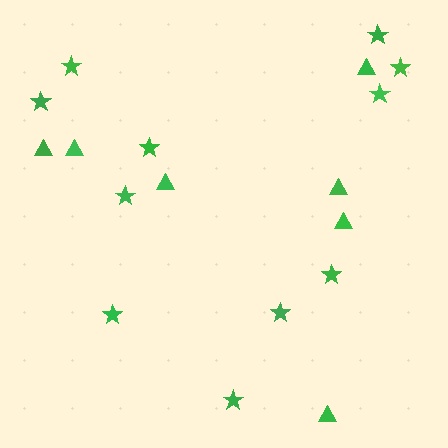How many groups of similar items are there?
There are 2 groups: one group of triangles (7) and one group of stars (11).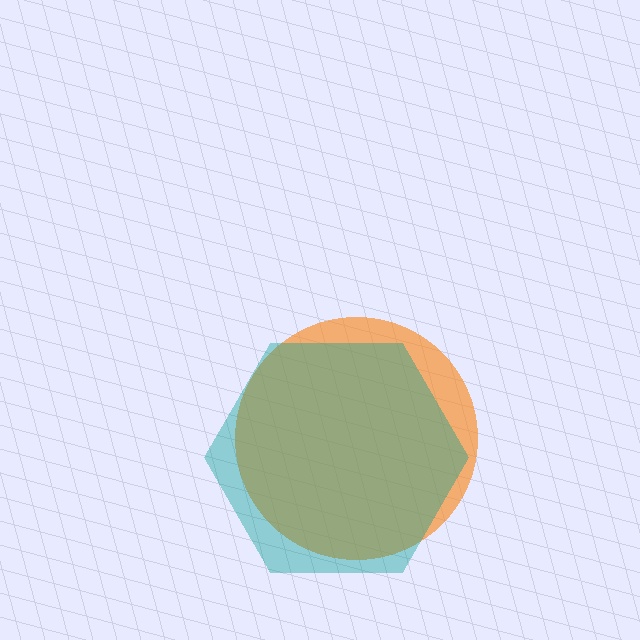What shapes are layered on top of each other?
The layered shapes are: an orange circle, a teal hexagon.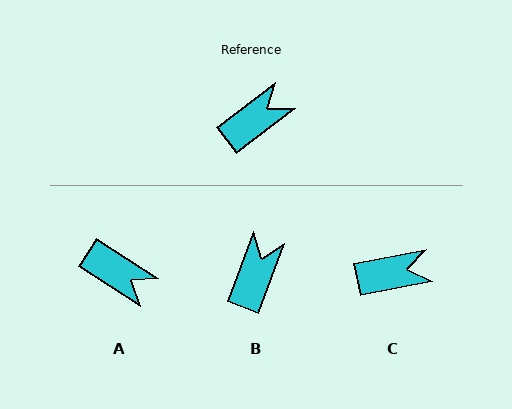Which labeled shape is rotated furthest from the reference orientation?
A, about 70 degrees away.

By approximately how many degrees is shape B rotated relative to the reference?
Approximately 32 degrees counter-clockwise.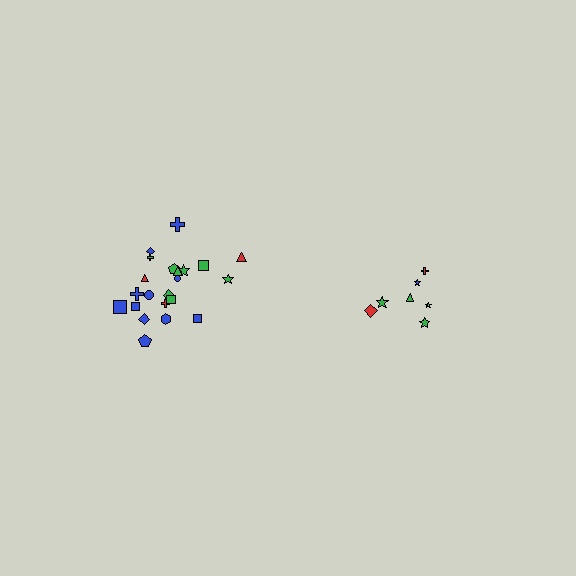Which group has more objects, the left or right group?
The left group.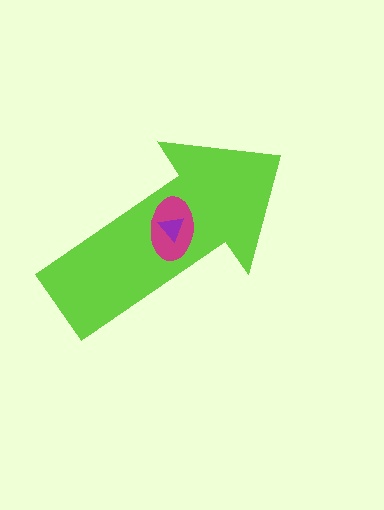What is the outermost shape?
The lime arrow.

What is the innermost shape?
The purple triangle.